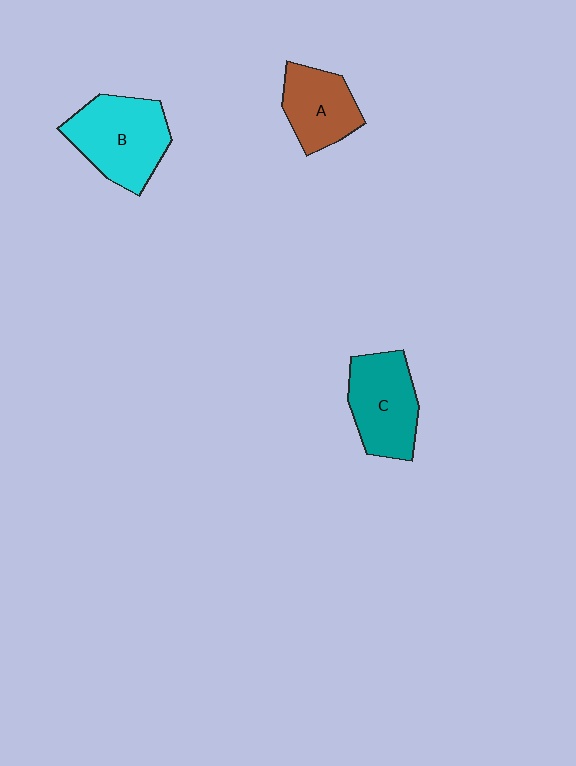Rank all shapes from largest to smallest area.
From largest to smallest: B (cyan), C (teal), A (brown).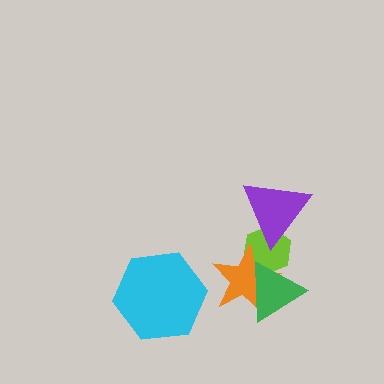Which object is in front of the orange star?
The green triangle is in front of the orange star.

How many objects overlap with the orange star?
2 objects overlap with the orange star.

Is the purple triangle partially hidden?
No, no other shape covers it.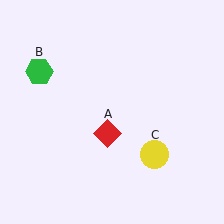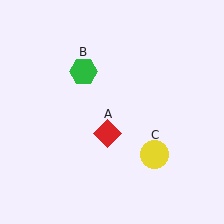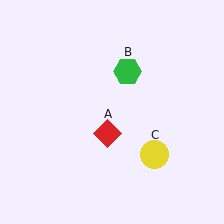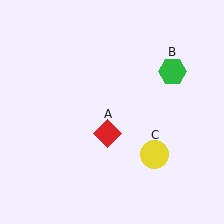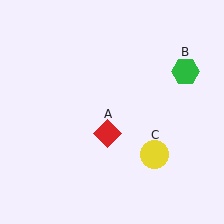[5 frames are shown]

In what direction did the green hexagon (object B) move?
The green hexagon (object B) moved right.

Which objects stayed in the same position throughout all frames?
Red diamond (object A) and yellow circle (object C) remained stationary.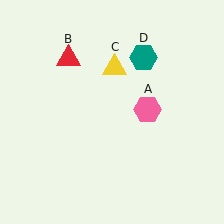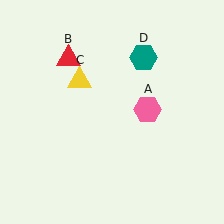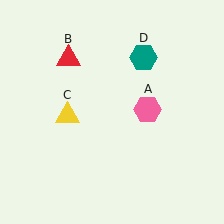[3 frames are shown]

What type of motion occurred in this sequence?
The yellow triangle (object C) rotated counterclockwise around the center of the scene.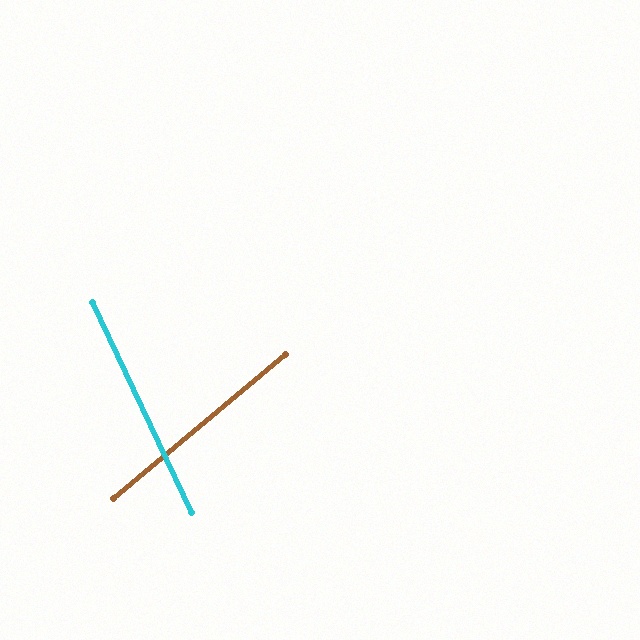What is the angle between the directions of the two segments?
Approximately 75 degrees.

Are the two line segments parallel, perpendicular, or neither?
Neither parallel nor perpendicular — they differ by about 75°.